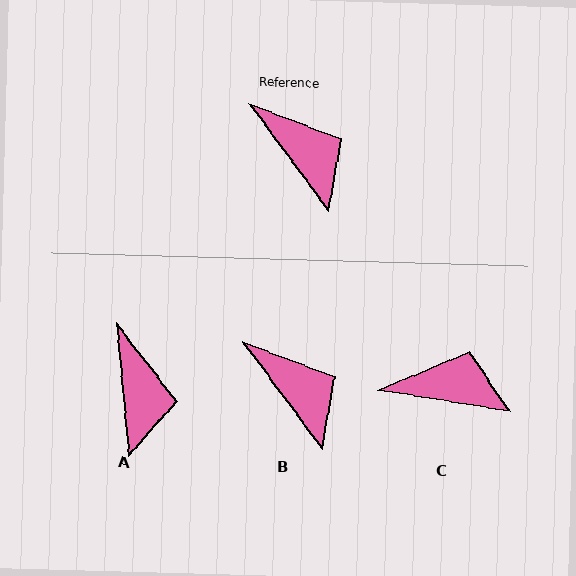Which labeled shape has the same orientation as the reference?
B.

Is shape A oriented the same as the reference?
No, it is off by about 32 degrees.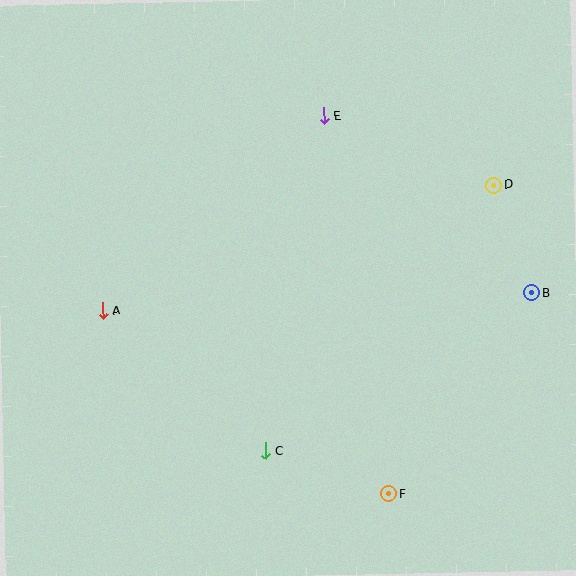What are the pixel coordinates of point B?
Point B is at (532, 293).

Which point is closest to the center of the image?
Point C at (266, 451) is closest to the center.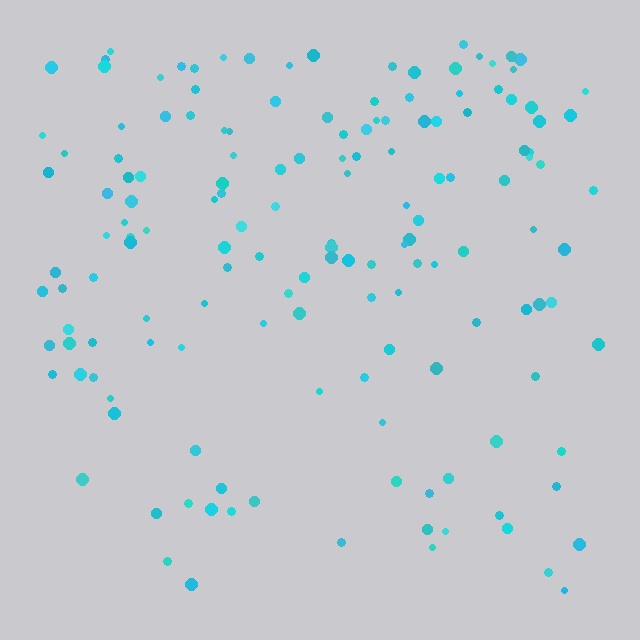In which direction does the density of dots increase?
From bottom to top, with the top side densest.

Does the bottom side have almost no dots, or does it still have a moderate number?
Still a moderate number, just noticeably fewer than the top.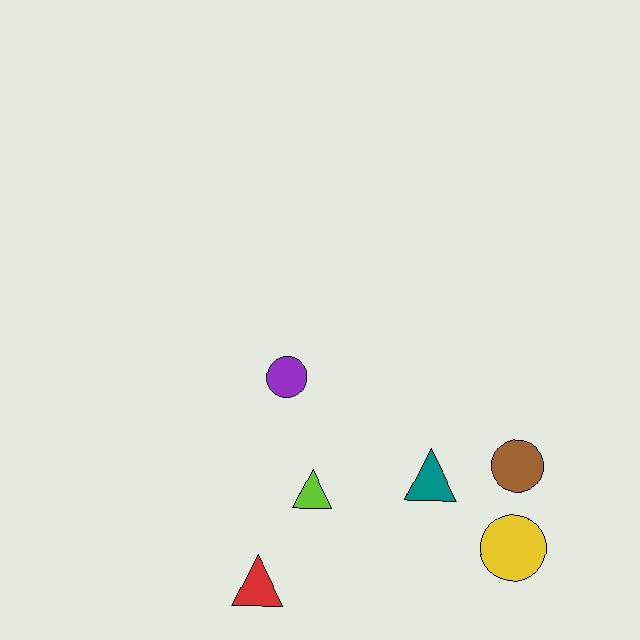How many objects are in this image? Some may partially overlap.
There are 6 objects.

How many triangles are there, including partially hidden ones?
There are 3 triangles.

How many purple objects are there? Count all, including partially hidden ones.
There is 1 purple object.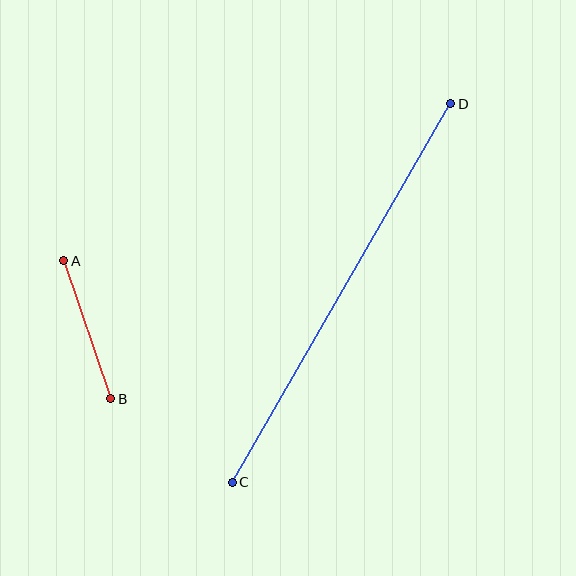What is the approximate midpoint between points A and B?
The midpoint is at approximately (87, 330) pixels.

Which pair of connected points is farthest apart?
Points C and D are farthest apart.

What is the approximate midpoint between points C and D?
The midpoint is at approximately (341, 293) pixels.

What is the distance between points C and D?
The distance is approximately 437 pixels.